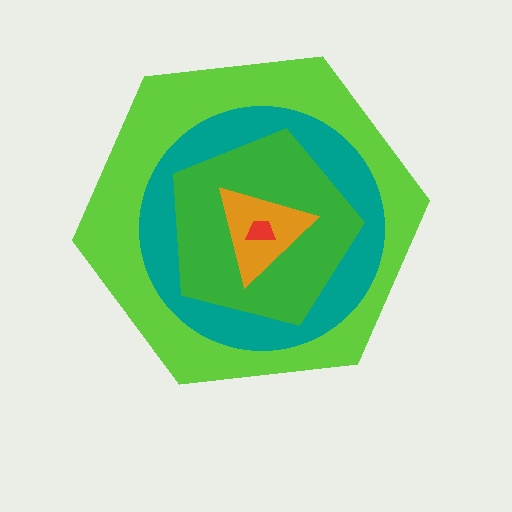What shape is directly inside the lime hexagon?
The teal circle.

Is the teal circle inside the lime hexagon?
Yes.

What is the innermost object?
The red trapezoid.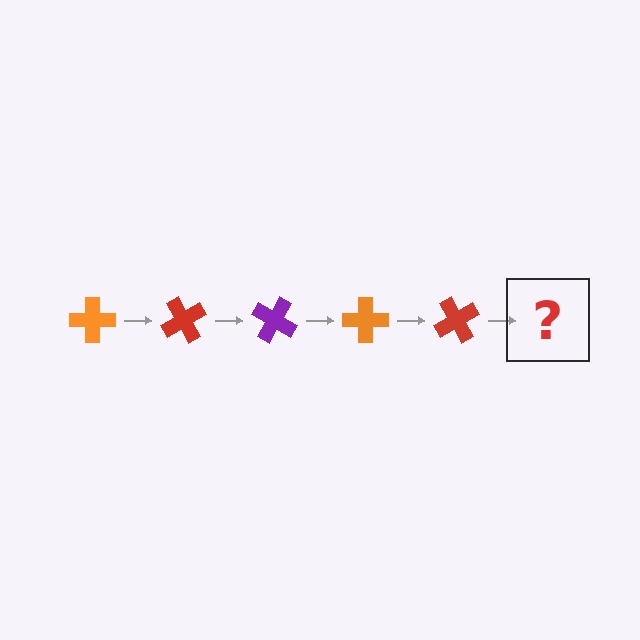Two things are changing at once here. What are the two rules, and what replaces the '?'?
The two rules are that it rotates 60 degrees each step and the color cycles through orange, red, and purple. The '?' should be a purple cross, rotated 300 degrees from the start.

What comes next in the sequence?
The next element should be a purple cross, rotated 300 degrees from the start.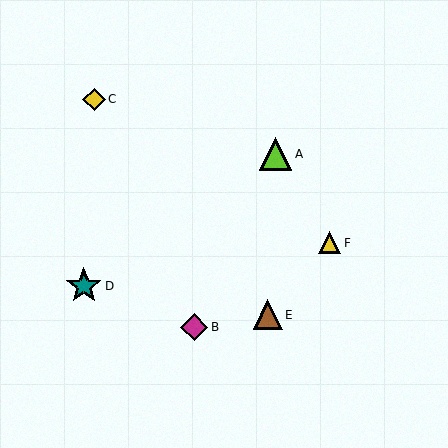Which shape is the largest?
The teal star (labeled D) is the largest.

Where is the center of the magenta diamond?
The center of the magenta diamond is at (194, 327).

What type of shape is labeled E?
Shape E is a brown triangle.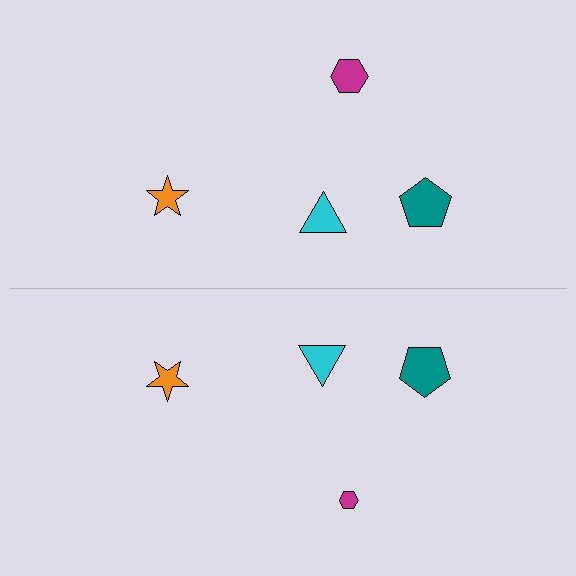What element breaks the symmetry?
The magenta hexagon on the bottom side has a different size than its mirror counterpart.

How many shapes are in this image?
There are 8 shapes in this image.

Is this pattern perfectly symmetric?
No, the pattern is not perfectly symmetric. The magenta hexagon on the bottom side has a different size than its mirror counterpart.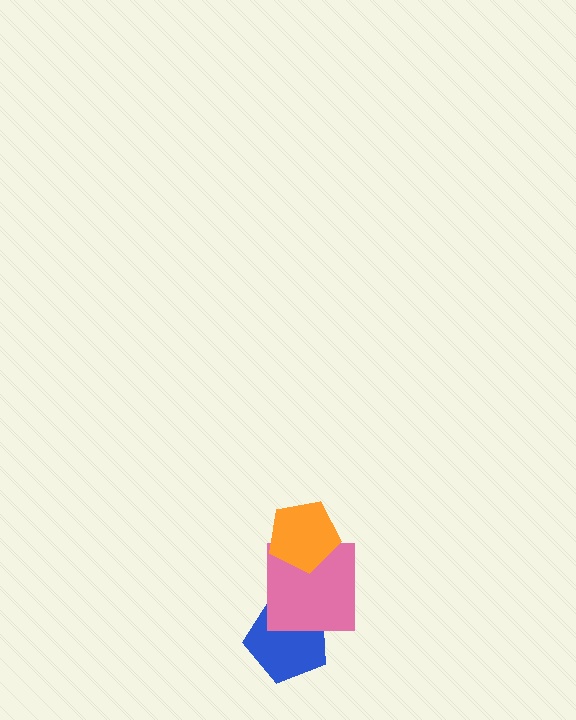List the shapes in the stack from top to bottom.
From top to bottom: the orange pentagon, the pink square, the blue pentagon.